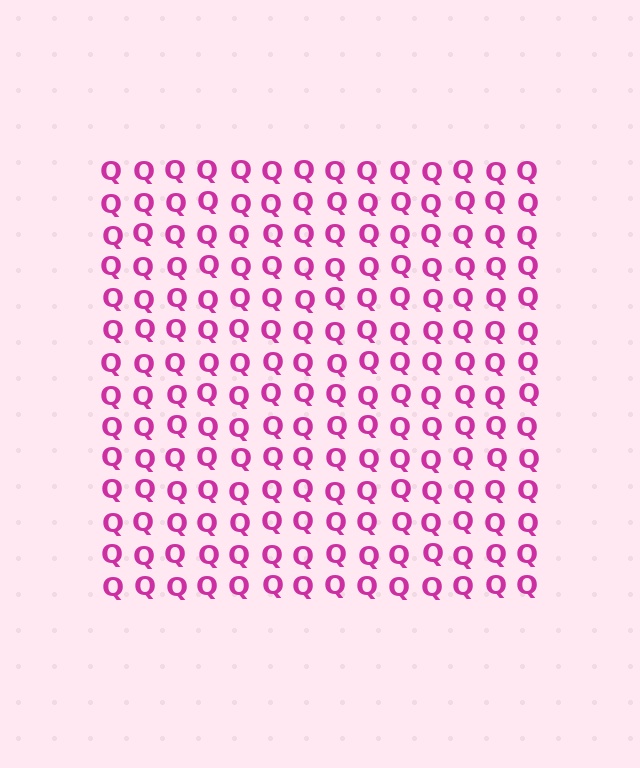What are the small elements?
The small elements are letter Q's.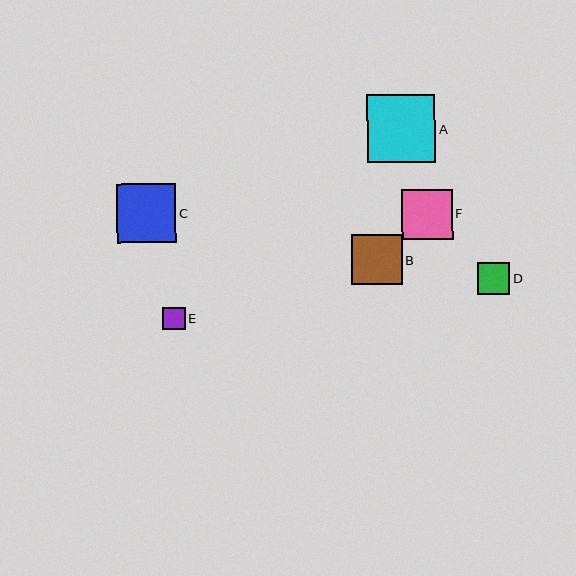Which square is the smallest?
Square E is the smallest with a size of approximately 22 pixels.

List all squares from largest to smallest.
From largest to smallest: A, C, B, F, D, E.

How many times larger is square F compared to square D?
Square F is approximately 1.6 times the size of square D.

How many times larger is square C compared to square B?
Square C is approximately 1.2 times the size of square B.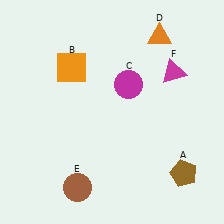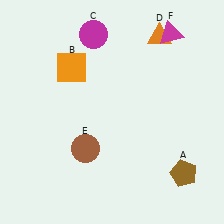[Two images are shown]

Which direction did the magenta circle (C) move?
The magenta circle (C) moved up.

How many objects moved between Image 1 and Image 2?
3 objects moved between the two images.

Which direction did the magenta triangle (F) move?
The magenta triangle (F) moved up.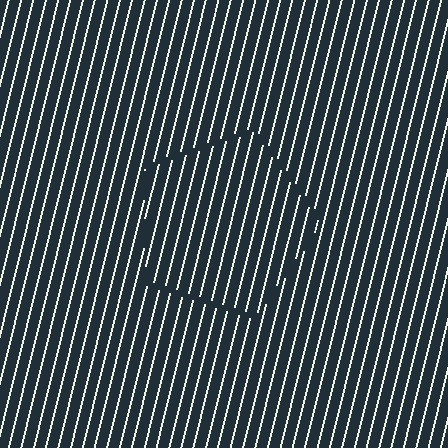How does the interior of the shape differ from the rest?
The interior of the shape contains the same grating, shifted by half a period — the contour is defined by the phase discontinuity where line-ends from the inner and outer gratings abut.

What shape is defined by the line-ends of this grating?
An illusory pentagon. The interior of the shape contains the same grating, shifted by half a period — the contour is defined by the phase discontinuity where line-ends from the inner and outer gratings abut.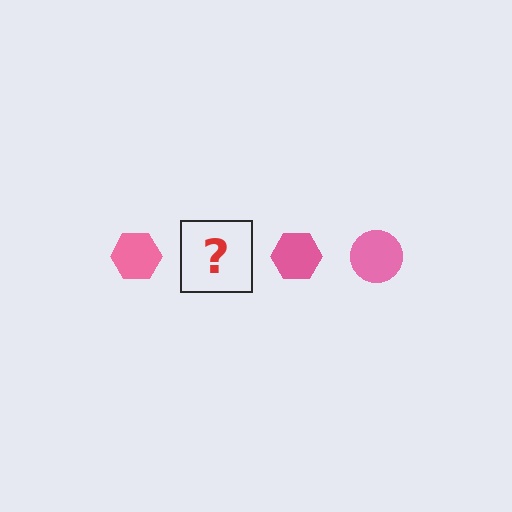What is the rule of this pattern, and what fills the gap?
The rule is that the pattern cycles through hexagon, circle shapes in pink. The gap should be filled with a pink circle.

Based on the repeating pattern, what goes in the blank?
The blank should be a pink circle.